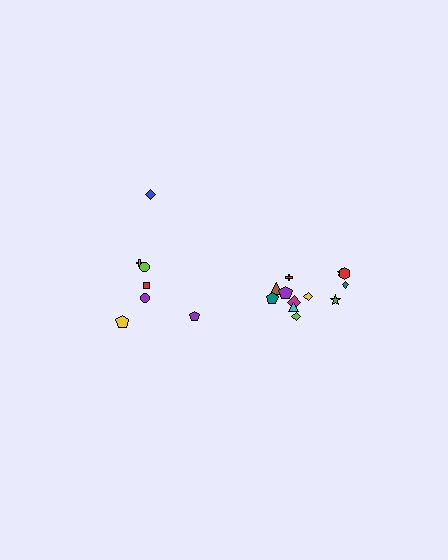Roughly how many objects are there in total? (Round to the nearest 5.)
Roughly 20 objects in total.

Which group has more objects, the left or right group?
The right group.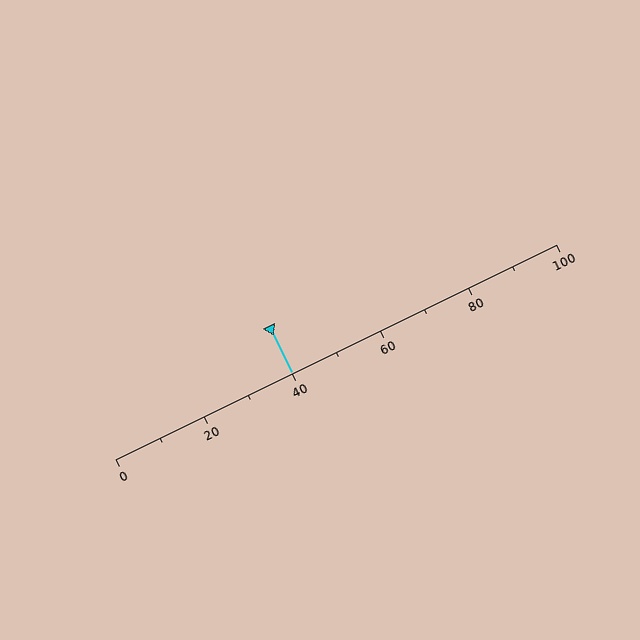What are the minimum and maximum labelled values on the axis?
The axis runs from 0 to 100.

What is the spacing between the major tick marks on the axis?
The major ticks are spaced 20 apart.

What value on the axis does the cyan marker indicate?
The marker indicates approximately 40.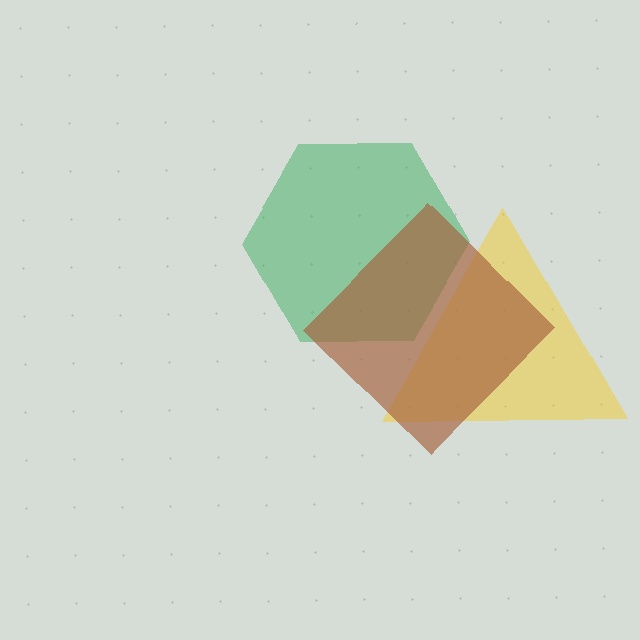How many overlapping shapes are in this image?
There are 3 overlapping shapes in the image.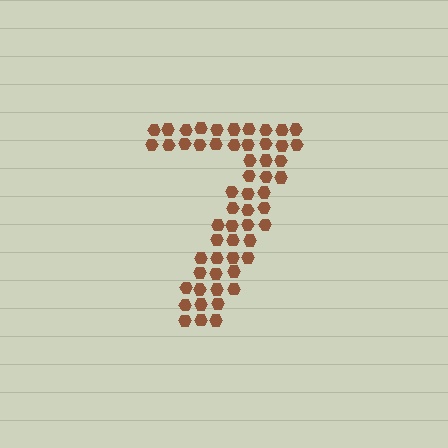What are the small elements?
The small elements are hexagons.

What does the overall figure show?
The overall figure shows the digit 7.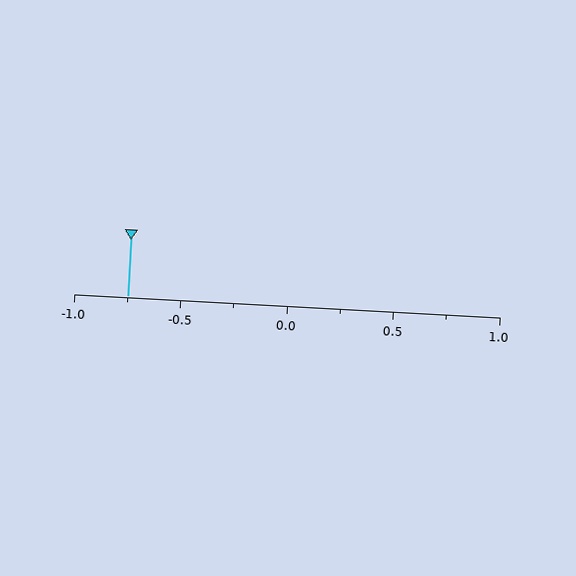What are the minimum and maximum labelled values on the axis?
The axis runs from -1.0 to 1.0.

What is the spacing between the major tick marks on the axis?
The major ticks are spaced 0.5 apart.